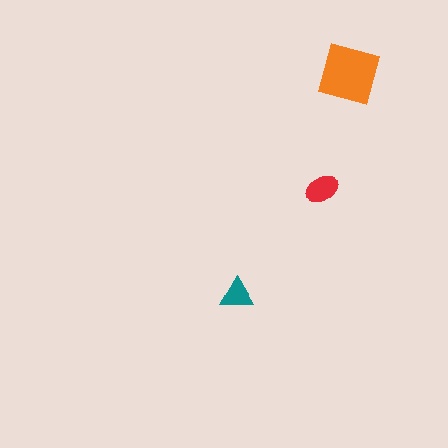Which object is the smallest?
The teal triangle.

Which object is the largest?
The orange square.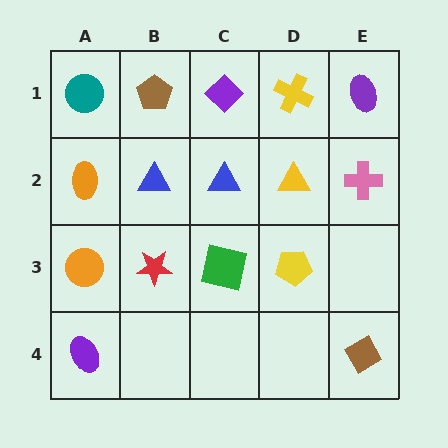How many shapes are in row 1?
5 shapes.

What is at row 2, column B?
A blue triangle.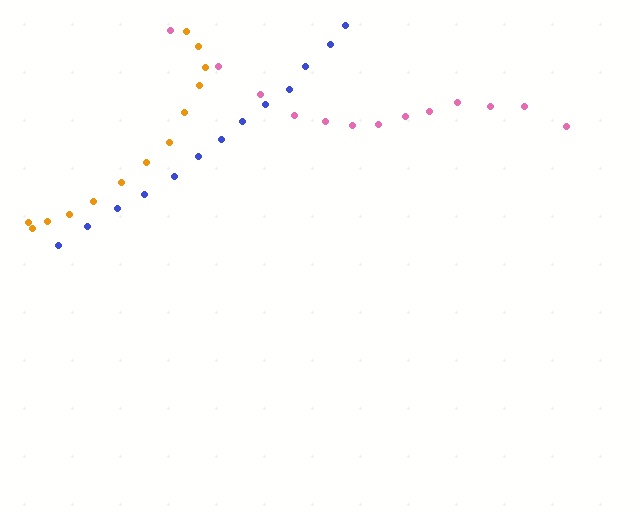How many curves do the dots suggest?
There are 3 distinct paths.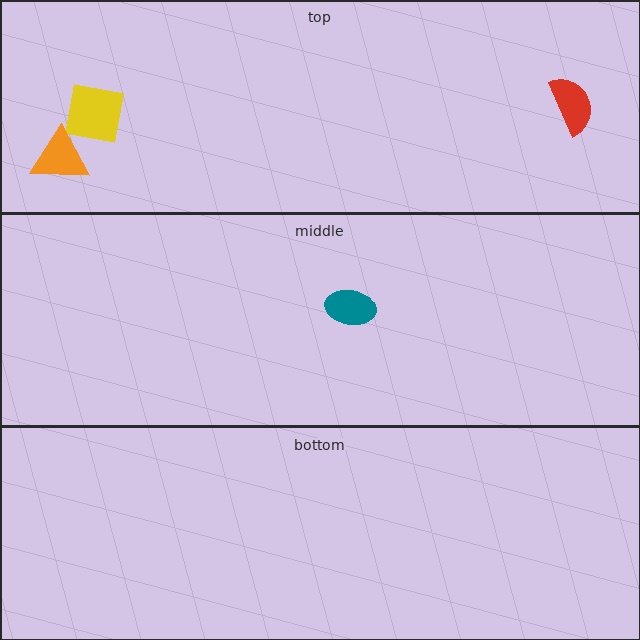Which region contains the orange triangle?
The top region.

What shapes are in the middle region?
The teal ellipse.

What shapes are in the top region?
The yellow square, the red semicircle, the orange triangle.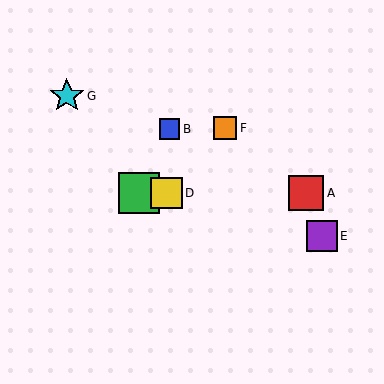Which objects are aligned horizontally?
Objects A, C, D are aligned horizontally.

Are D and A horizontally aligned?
Yes, both are at y≈193.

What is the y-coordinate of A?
Object A is at y≈193.